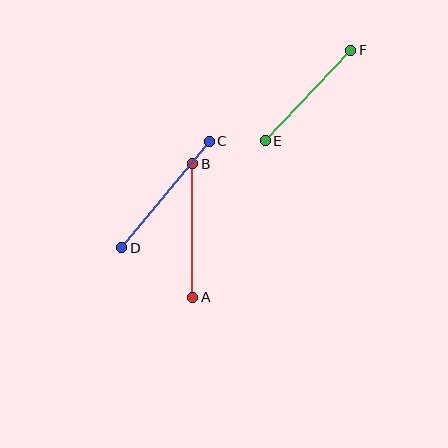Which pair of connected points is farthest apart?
Points C and D are farthest apart.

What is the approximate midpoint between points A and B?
The midpoint is at approximately (193, 230) pixels.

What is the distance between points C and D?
The distance is approximately 138 pixels.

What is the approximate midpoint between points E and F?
The midpoint is at approximately (308, 95) pixels.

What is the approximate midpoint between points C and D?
The midpoint is at approximately (165, 194) pixels.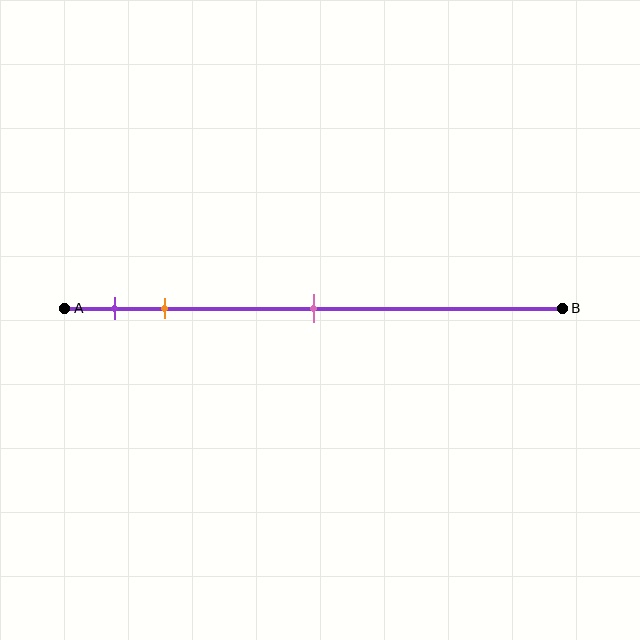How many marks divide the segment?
There are 3 marks dividing the segment.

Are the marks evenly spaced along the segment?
No, the marks are not evenly spaced.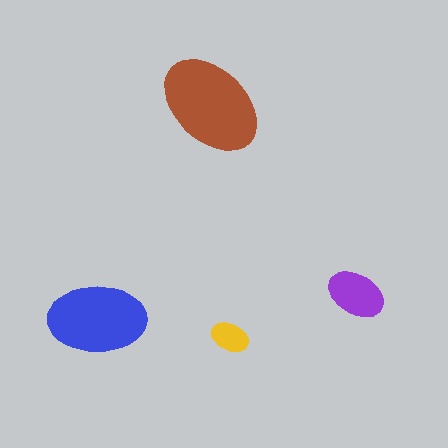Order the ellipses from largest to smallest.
the brown one, the blue one, the purple one, the yellow one.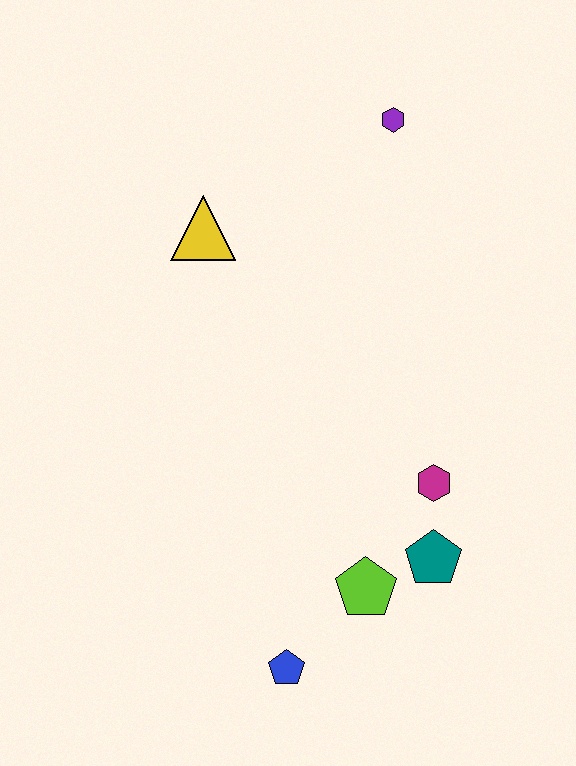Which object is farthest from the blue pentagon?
The purple hexagon is farthest from the blue pentagon.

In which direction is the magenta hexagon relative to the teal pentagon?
The magenta hexagon is above the teal pentagon.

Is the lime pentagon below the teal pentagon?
Yes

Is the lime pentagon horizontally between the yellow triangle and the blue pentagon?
No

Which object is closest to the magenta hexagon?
The teal pentagon is closest to the magenta hexagon.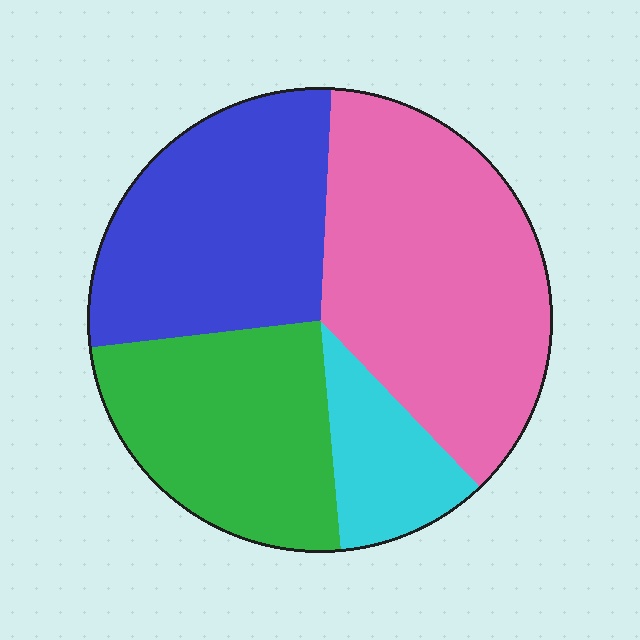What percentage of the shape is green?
Green takes up between a sixth and a third of the shape.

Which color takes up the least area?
Cyan, at roughly 10%.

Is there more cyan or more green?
Green.